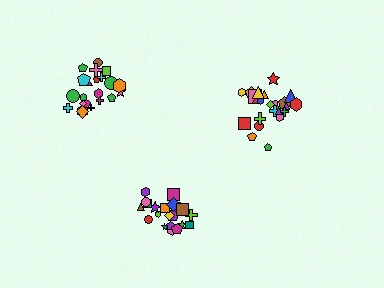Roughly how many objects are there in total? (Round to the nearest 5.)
Roughly 70 objects in total.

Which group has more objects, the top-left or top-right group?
The top-right group.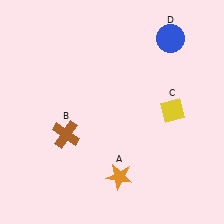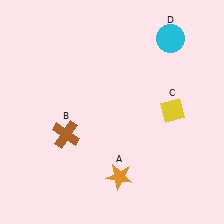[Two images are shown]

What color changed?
The circle (D) changed from blue in Image 1 to cyan in Image 2.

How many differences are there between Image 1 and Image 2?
There is 1 difference between the two images.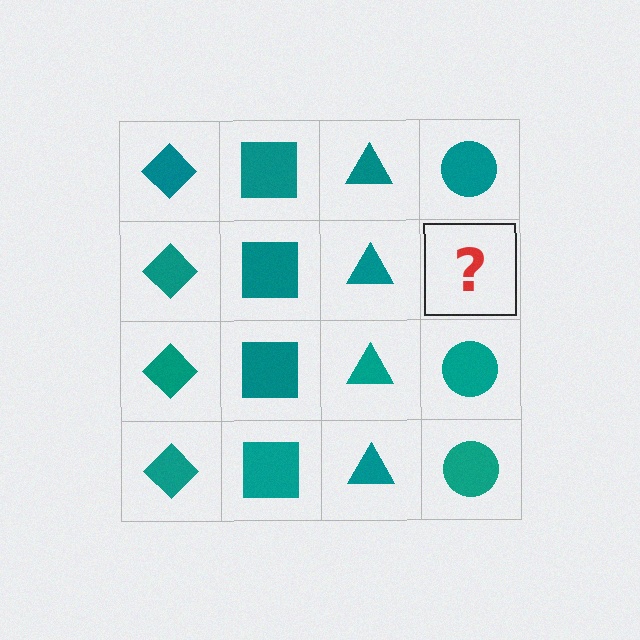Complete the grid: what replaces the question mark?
The question mark should be replaced with a teal circle.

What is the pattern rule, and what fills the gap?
The rule is that each column has a consistent shape. The gap should be filled with a teal circle.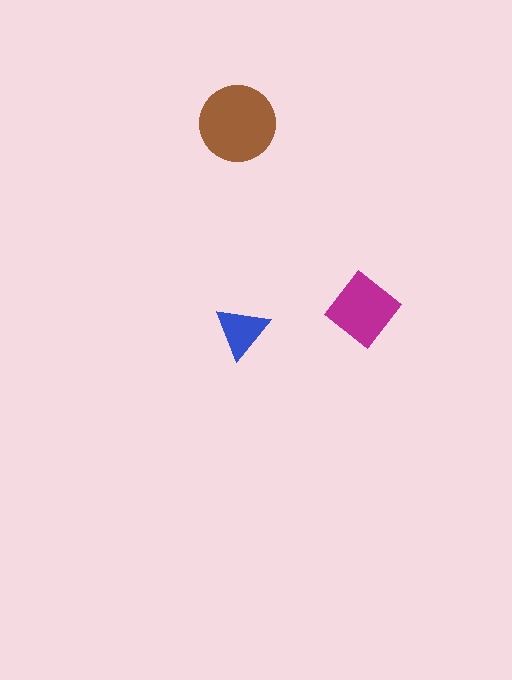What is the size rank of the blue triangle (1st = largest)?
3rd.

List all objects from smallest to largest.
The blue triangle, the magenta diamond, the brown circle.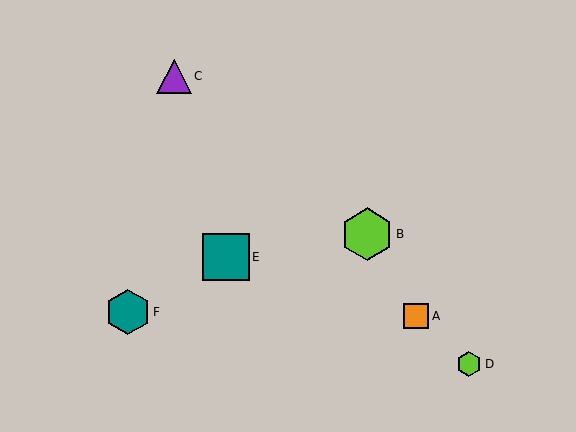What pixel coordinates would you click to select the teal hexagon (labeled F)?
Click at (128, 312) to select the teal hexagon F.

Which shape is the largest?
The lime hexagon (labeled B) is the largest.